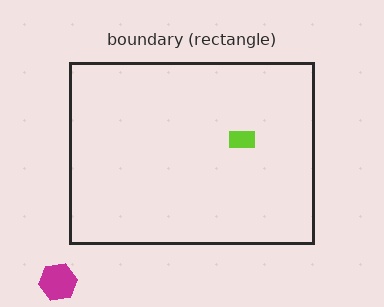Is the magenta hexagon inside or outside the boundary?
Outside.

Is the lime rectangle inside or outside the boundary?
Inside.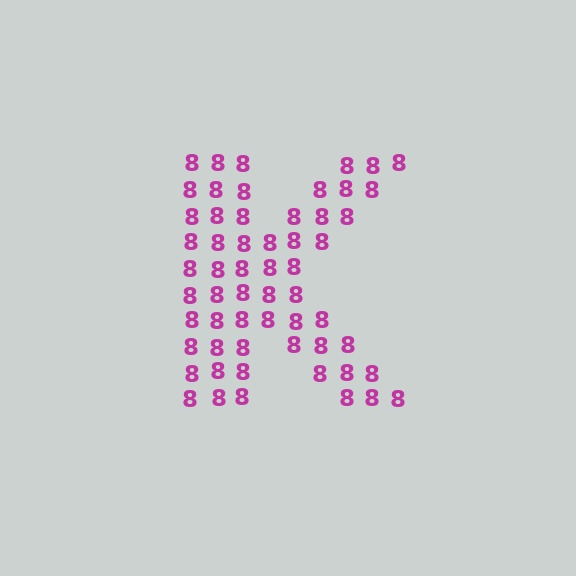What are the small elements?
The small elements are digit 8's.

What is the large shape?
The large shape is the letter K.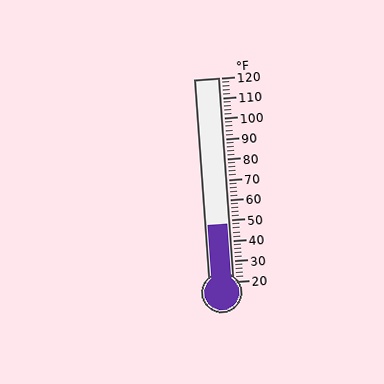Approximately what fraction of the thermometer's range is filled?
The thermometer is filled to approximately 30% of its range.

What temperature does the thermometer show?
The thermometer shows approximately 48°F.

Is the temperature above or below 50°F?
The temperature is below 50°F.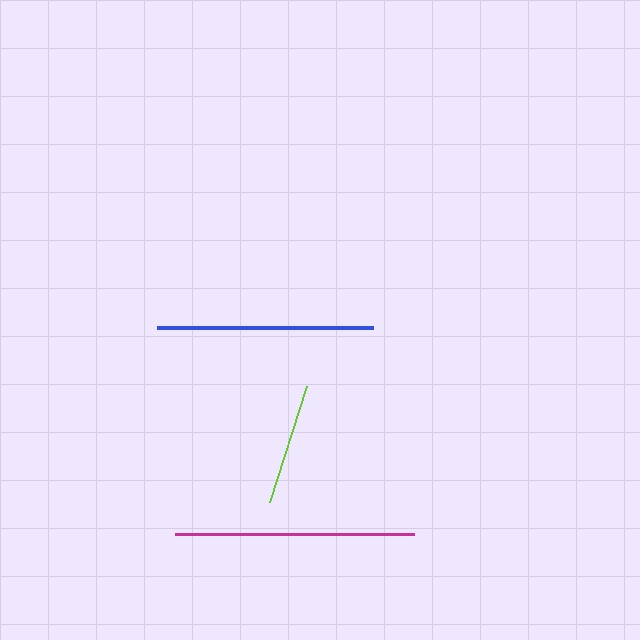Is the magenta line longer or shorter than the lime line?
The magenta line is longer than the lime line.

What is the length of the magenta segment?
The magenta segment is approximately 239 pixels long.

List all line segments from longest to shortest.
From longest to shortest: magenta, blue, lime.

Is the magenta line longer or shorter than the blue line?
The magenta line is longer than the blue line.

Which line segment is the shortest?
The lime line is the shortest at approximately 122 pixels.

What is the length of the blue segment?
The blue segment is approximately 216 pixels long.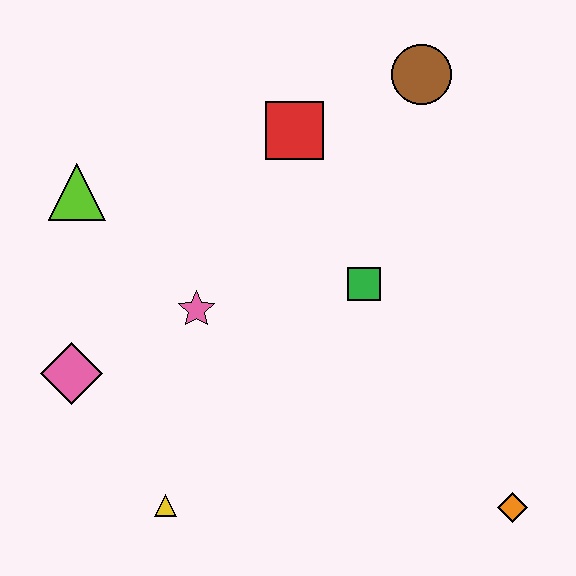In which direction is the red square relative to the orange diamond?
The red square is above the orange diamond.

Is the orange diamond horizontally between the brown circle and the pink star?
No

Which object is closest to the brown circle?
The red square is closest to the brown circle.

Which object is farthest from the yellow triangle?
The brown circle is farthest from the yellow triangle.